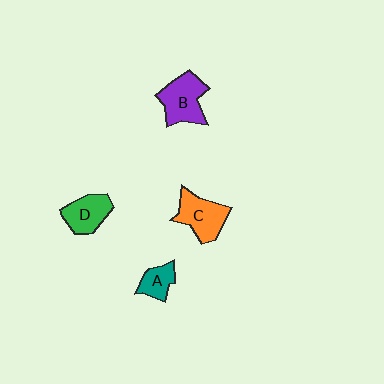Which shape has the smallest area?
Shape A (teal).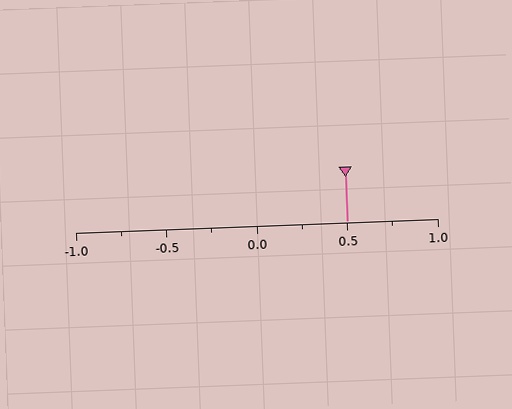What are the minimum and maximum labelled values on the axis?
The axis runs from -1.0 to 1.0.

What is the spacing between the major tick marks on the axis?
The major ticks are spaced 0.5 apart.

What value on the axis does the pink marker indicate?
The marker indicates approximately 0.5.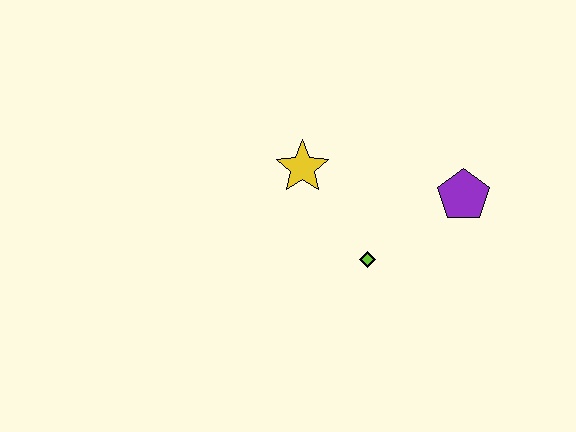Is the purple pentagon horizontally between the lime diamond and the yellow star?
No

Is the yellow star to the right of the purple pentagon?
No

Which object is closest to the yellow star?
The lime diamond is closest to the yellow star.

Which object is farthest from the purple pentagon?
The yellow star is farthest from the purple pentagon.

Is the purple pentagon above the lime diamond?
Yes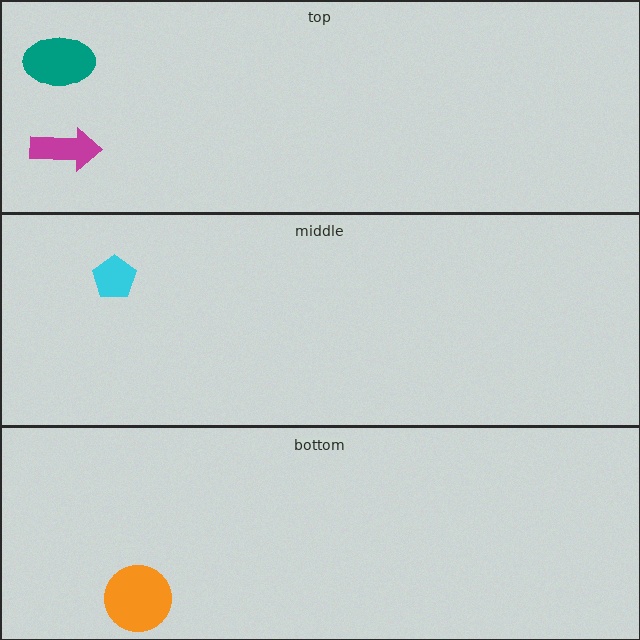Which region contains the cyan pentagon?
The middle region.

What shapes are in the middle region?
The cyan pentagon.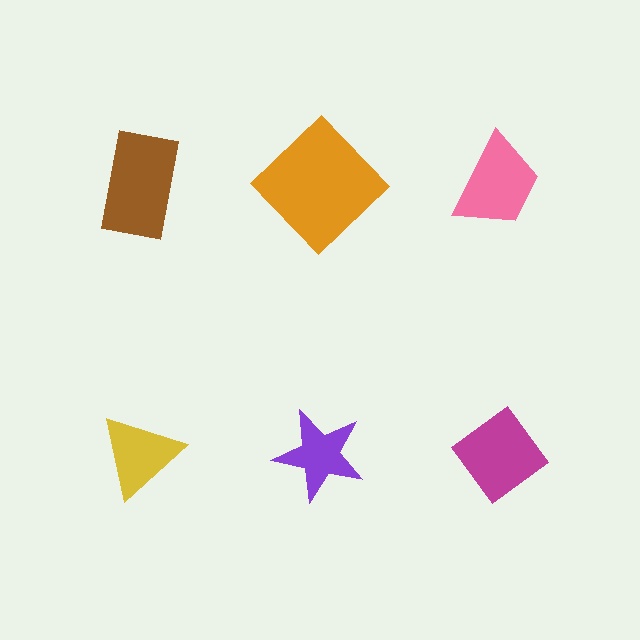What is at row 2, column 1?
A yellow triangle.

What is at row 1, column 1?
A brown rectangle.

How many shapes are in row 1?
3 shapes.